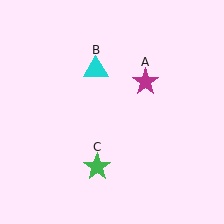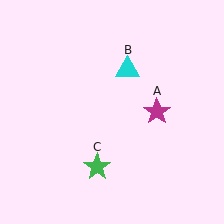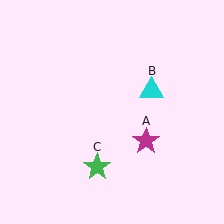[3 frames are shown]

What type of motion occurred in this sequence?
The magenta star (object A), cyan triangle (object B) rotated clockwise around the center of the scene.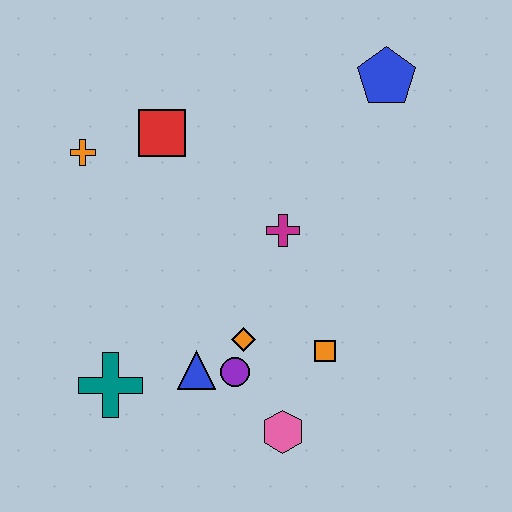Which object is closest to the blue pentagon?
The magenta cross is closest to the blue pentagon.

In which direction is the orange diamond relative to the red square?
The orange diamond is below the red square.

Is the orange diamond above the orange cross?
No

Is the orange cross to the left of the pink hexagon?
Yes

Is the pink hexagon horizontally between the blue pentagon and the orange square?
No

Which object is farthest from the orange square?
The orange cross is farthest from the orange square.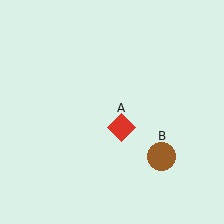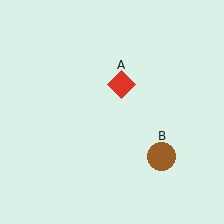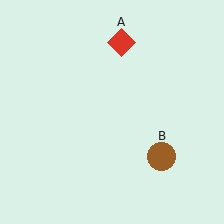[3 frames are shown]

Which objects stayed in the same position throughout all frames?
Brown circle (object B) remained stationary.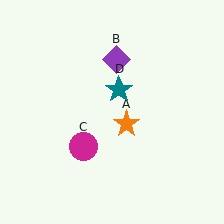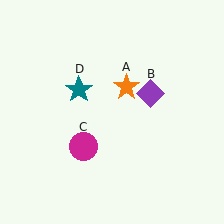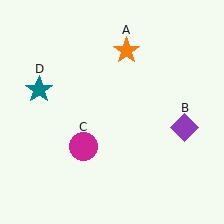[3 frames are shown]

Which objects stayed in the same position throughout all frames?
Magenta circle (object C) remained stationary.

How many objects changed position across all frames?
3 objects changed position: orange star (object A), purple diamond (object B), teal star (object D).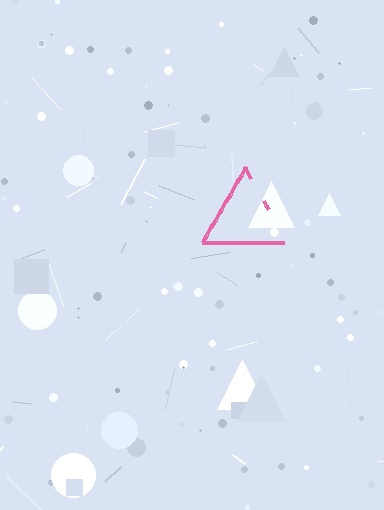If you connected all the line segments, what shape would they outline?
They would outline a triangle.